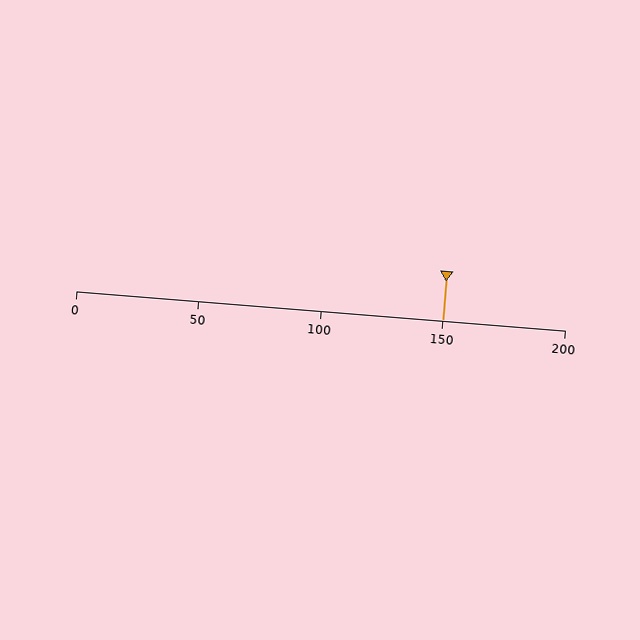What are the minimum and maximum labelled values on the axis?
The axis runs from 0 to 200.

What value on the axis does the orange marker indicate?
The marker indicates approximately 150.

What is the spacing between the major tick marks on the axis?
The major ticks are spaced 50 apart.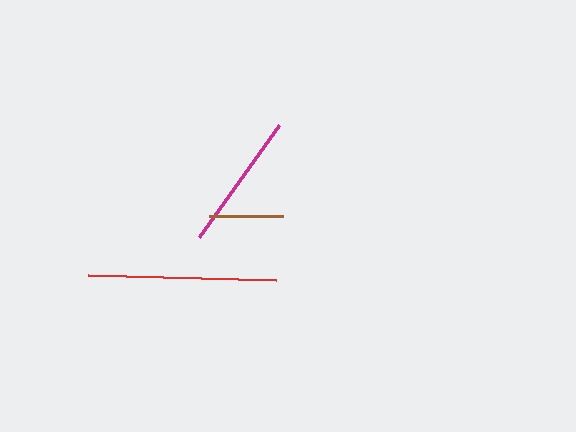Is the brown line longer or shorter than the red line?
The red line is longer than the brown line.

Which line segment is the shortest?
The brown line is the shortest at approximately 74 pixels.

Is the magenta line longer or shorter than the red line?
The red line is longer than the magenta line.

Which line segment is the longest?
The red line is the longest at approximately 189 pixels.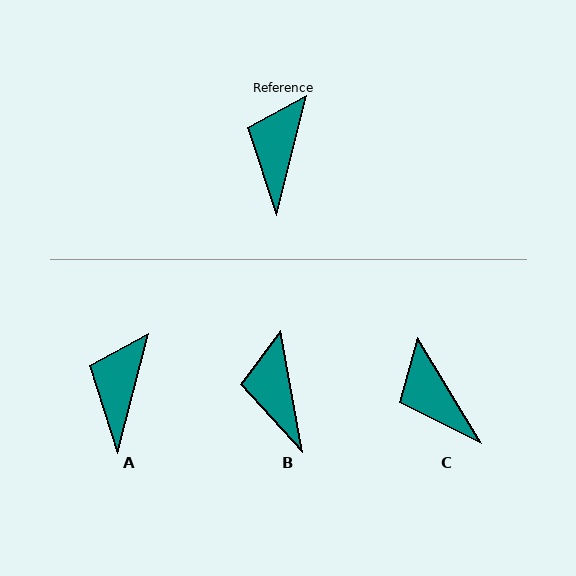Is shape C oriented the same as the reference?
No, it is off by about 46 degrees.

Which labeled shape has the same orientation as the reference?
A.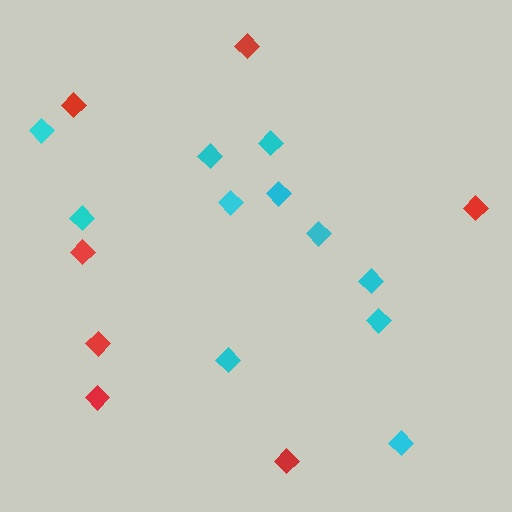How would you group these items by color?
There are 2 groups: one group of red diamonds (7) and one group of cyan diamonds (11).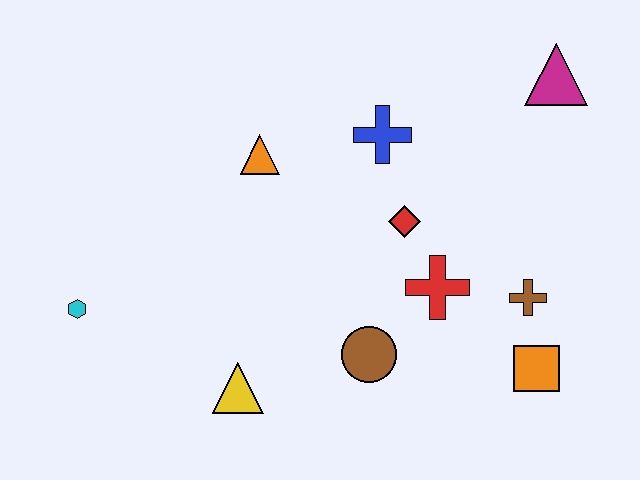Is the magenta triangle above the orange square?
Yes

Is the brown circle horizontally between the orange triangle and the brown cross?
Yes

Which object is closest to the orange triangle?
The blue cross is closest to the orange triangle.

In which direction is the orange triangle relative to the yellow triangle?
The orange triangle is above the yellow triangle.